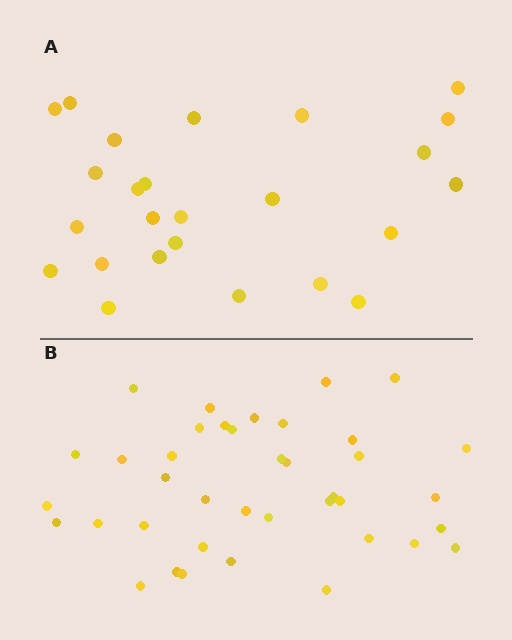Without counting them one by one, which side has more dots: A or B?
Region B (the bottom region) has more dots.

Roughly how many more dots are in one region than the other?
Region B has approximately 15 more dots than region A.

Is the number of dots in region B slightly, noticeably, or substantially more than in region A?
Region B has substantially more. The ratio is roughly 1.6 to 1.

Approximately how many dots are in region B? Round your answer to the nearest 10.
About 40 dots. (The exact count is 39, which rounds to 40.)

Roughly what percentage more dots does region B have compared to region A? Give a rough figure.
About 55% more.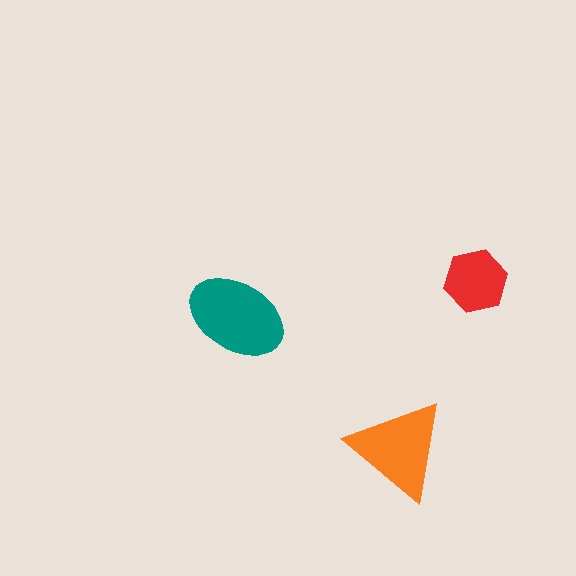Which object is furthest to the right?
The red hexagon is rightmost.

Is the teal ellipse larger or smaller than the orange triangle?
Larger.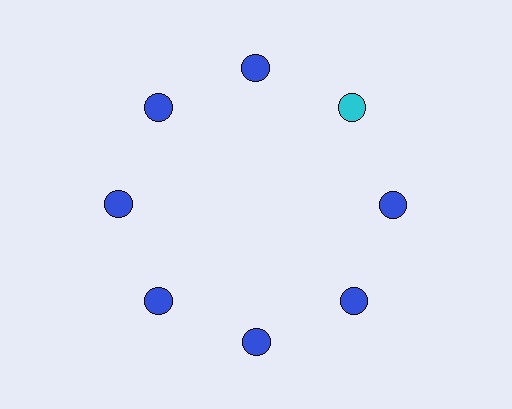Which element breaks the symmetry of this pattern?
The cyan circle at roughly the 2 o'clock position breaks the symmetry. All other shapes are blue circles.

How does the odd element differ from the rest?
It has a different color: cyan instead of blue.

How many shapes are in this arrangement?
There are 8 shapes arranged in a ring pattern.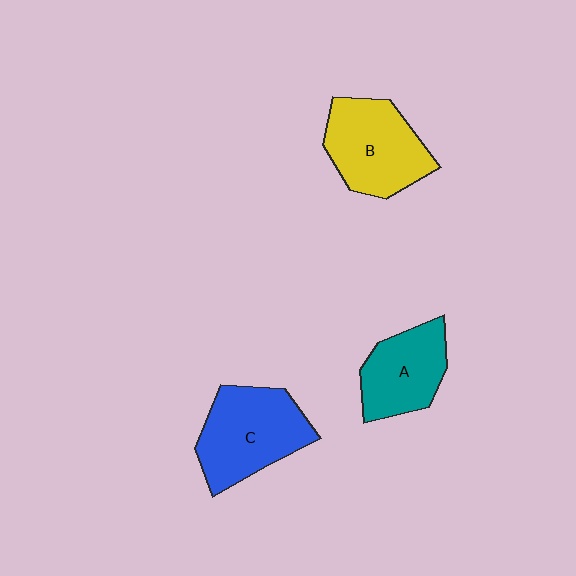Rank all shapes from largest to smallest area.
From largest to smallest: C (blue), B (yellow), A (teal).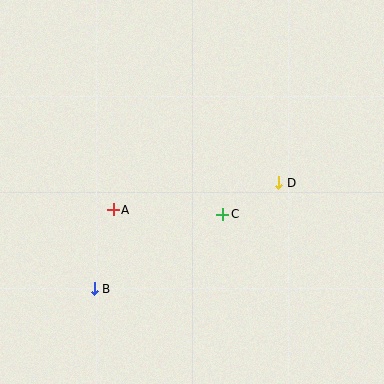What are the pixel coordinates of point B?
Point B is at (94, 289).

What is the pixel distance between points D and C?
The distance between D and C is 64 pixels.